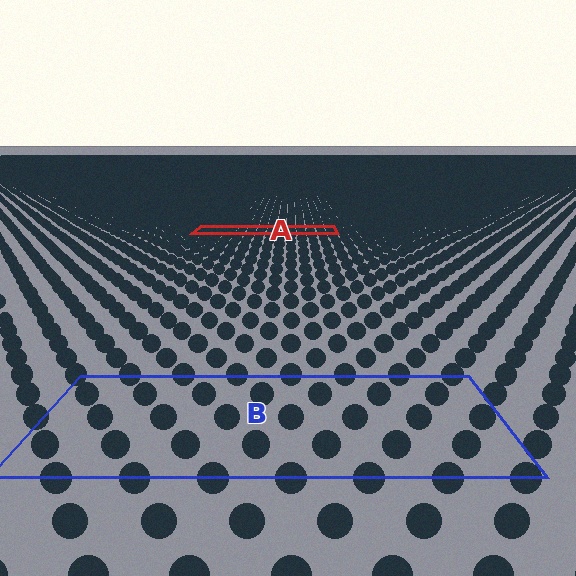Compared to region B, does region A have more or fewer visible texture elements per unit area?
Region A has more texture elements per unit area — they are packed more densely because it is farther away.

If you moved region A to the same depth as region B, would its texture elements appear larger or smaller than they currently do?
They would appear larger. At a closer depth, the same texture elements are projected at a bigger on-screen size.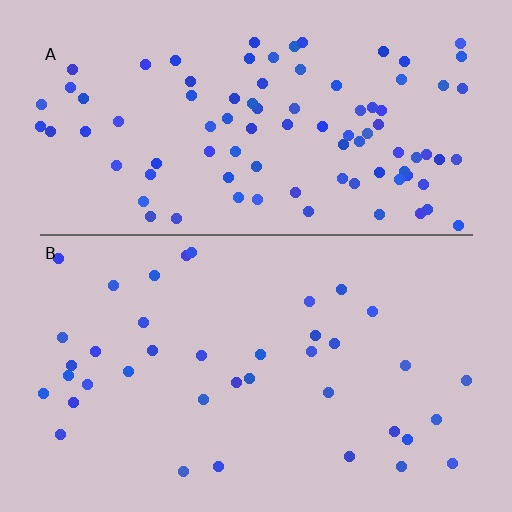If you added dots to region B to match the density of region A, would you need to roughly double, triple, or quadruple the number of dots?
Approximately double.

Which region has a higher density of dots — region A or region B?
A (the top).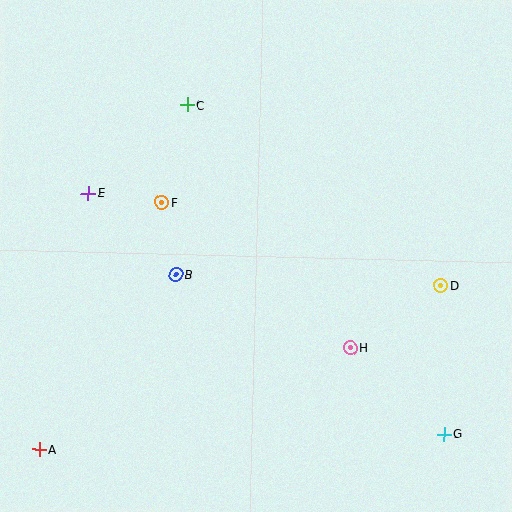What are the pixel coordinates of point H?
Point H is at (350, 348).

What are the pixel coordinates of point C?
Point C is at (187, 105).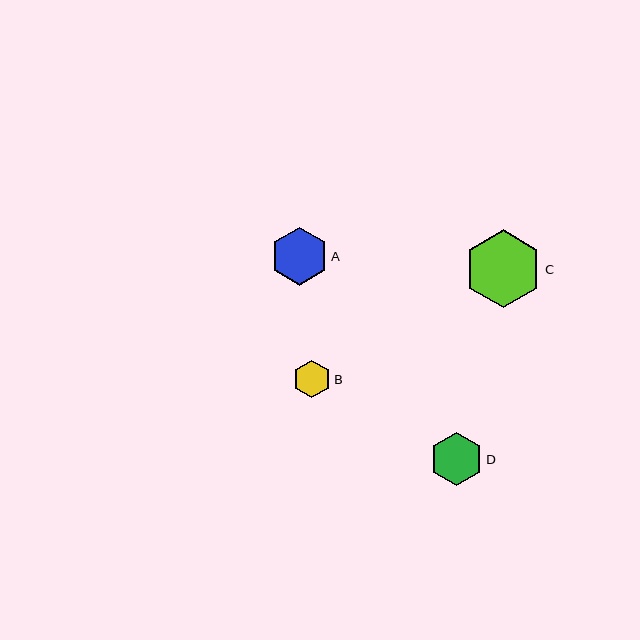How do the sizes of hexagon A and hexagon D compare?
Hexagon A and hexagon D are approximately the same size.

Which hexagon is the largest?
Hexagon C is the largest with a size of approximately 78 pixels.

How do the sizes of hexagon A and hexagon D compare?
Hexagon A and hexagon D are approximately the same size.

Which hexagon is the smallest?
Hexagon B is the smallest with a size of approximately 37 pixels.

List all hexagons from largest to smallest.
From largest to smallest: C, A, D, B.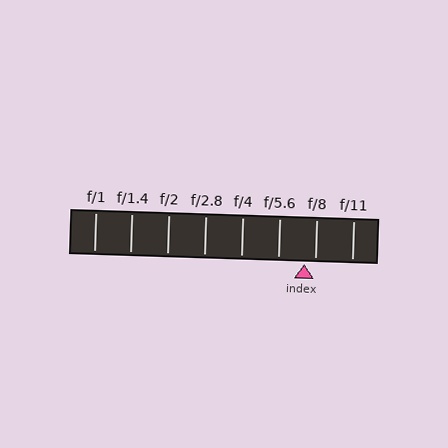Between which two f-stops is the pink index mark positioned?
The index mark is between f/5.6 and f/8.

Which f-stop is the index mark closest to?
The index mark is closest to f/8.